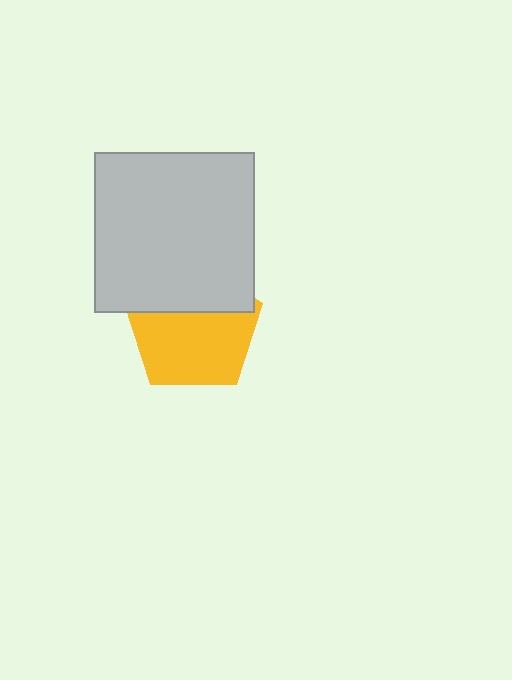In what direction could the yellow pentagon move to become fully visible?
The yellow pentagon could move down. That would shift it out from behind the light gray square entirely.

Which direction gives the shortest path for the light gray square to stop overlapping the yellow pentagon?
Moving up gives the shortest separation.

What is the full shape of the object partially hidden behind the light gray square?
The partially hidden object is a yellow pentagon.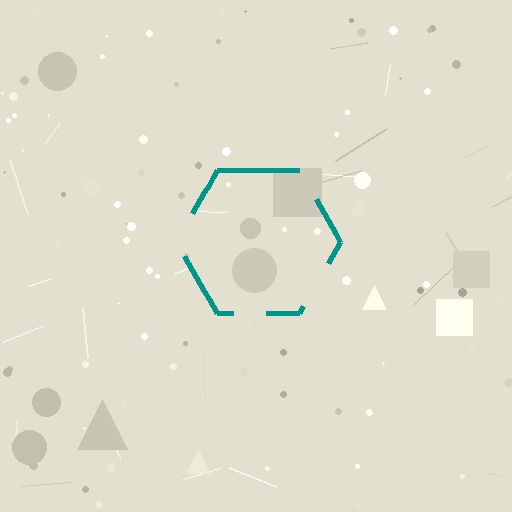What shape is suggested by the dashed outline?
The dashed outline suggests a hexagon.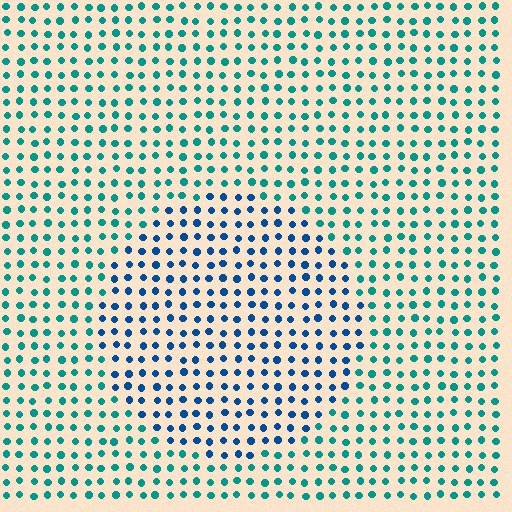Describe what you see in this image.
The image is filled with small teal elements in a uniform arrangement. A circle-shaped region is visible where the elements are tinted to a slightly different hue, forming a subtle color boundary.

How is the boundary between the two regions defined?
The boundary is defined purely by a slight shift in hue (about 36 degrees). Spacing, size, and orientation are identical on both sides.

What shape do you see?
I see a circle.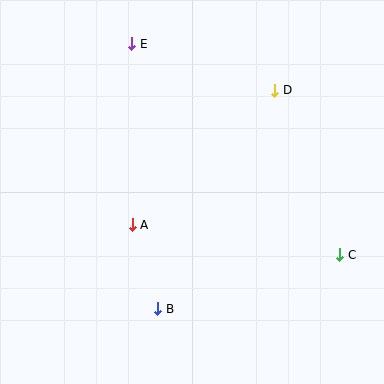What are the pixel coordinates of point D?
Point D is at (275, 90).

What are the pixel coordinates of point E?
Point E is at (132, 44).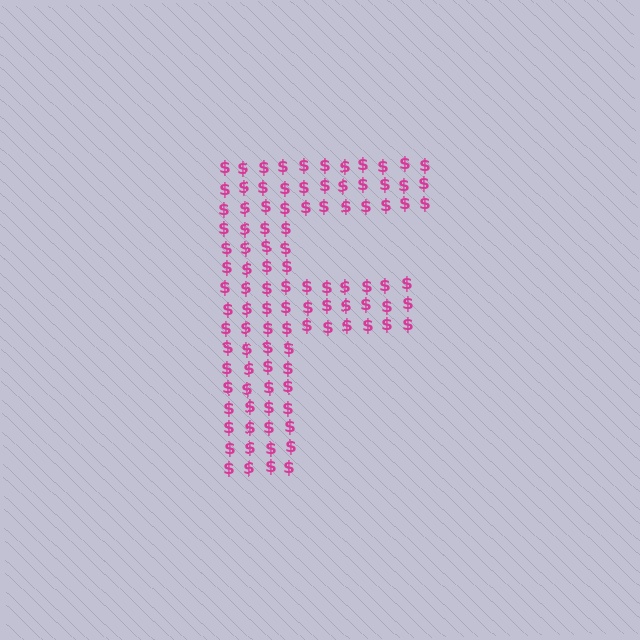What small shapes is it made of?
It is made of small dollar signs.